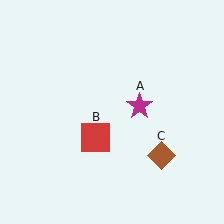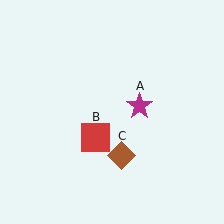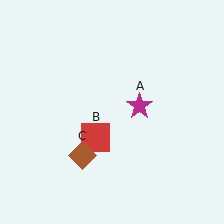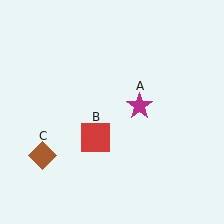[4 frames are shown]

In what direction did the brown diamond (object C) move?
The brown diamond (object C) moved left.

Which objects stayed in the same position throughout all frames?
Magenta star (object A) and red square (object B) remained stationary.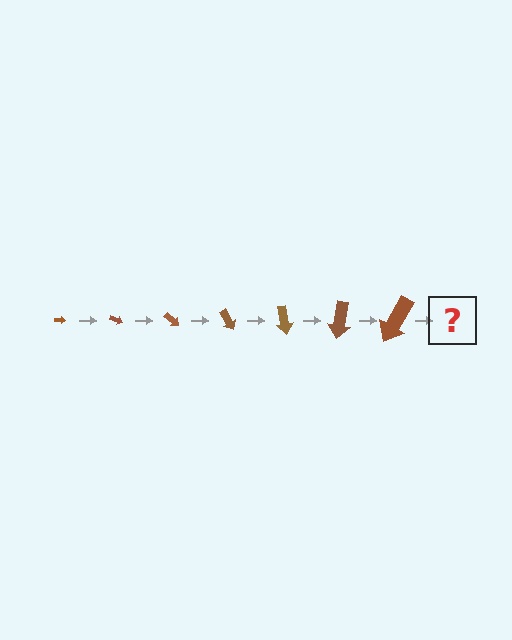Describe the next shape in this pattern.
It should be an arrow, larger than the previous one and rotated 140 degrees from the start.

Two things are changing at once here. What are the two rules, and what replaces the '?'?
The two rules are that the arrow grows larger each step and it rotates 20 degrees each step. The '?' should be an arrow, larger than the previous one and rotated 140 degrees from the start.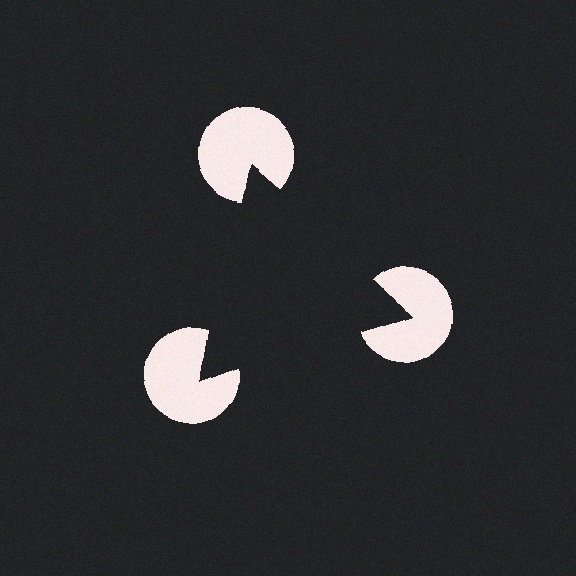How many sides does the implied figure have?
3 sides.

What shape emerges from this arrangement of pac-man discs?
An illusory triangle — its edges are inferred from the aligned wedge cuts in the pac-man discs, not physically drawn.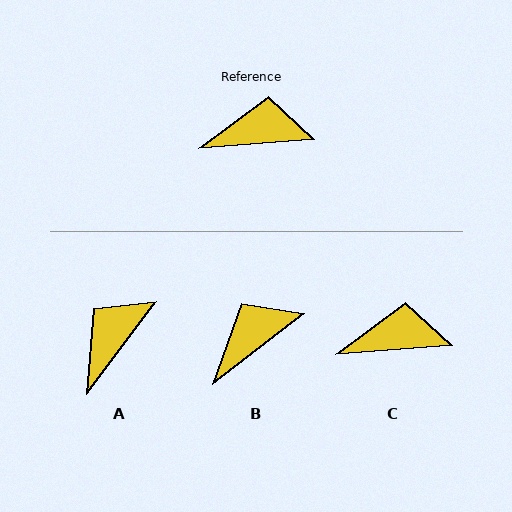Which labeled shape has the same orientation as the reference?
C.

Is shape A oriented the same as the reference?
No, it is off by about 48 degrees.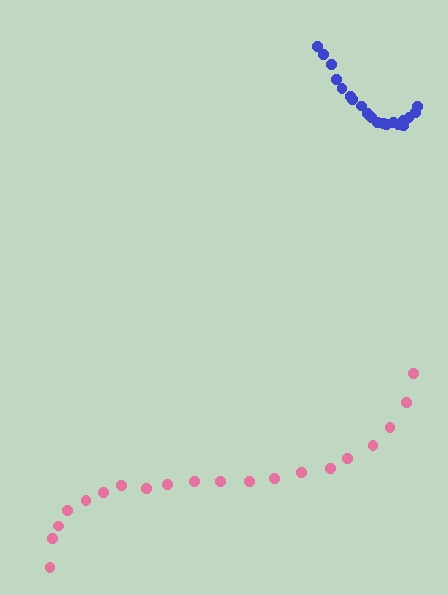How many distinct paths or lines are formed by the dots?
There are 2 distinct paths.